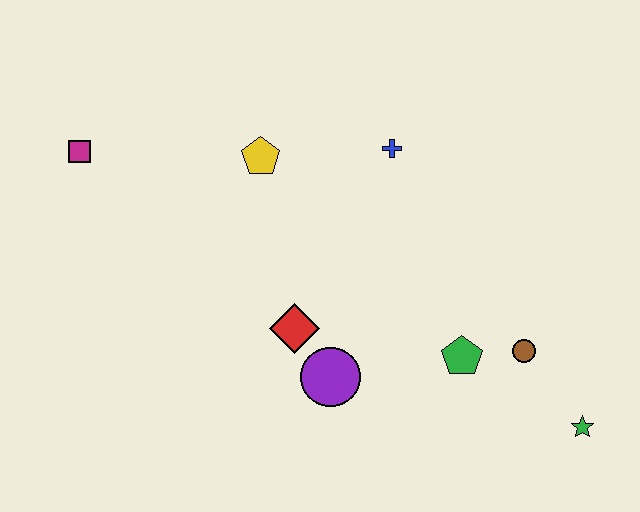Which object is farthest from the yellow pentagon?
The green star is farthest from the yellow pentagon.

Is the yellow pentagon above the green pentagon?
Yes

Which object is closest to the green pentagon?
The brown circle is closest to the green pentagon.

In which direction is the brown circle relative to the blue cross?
The brown circle is below the blue cross.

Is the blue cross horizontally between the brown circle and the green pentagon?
No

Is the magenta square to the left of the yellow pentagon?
Yes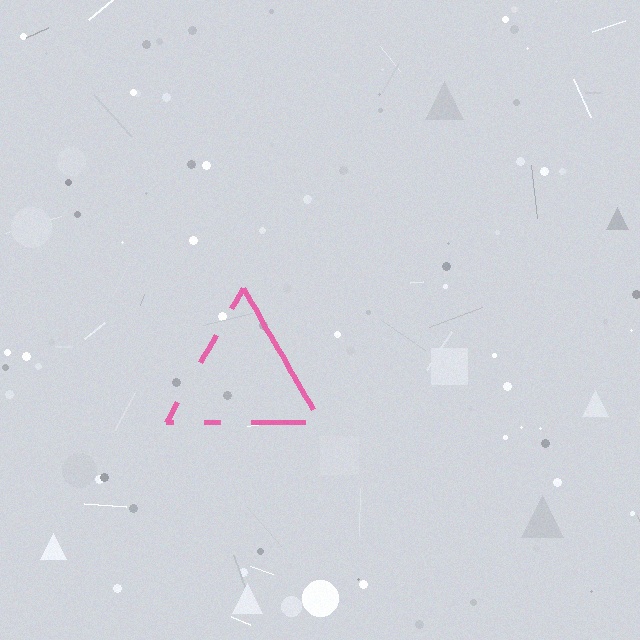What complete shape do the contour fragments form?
The contour fragments form a triangle.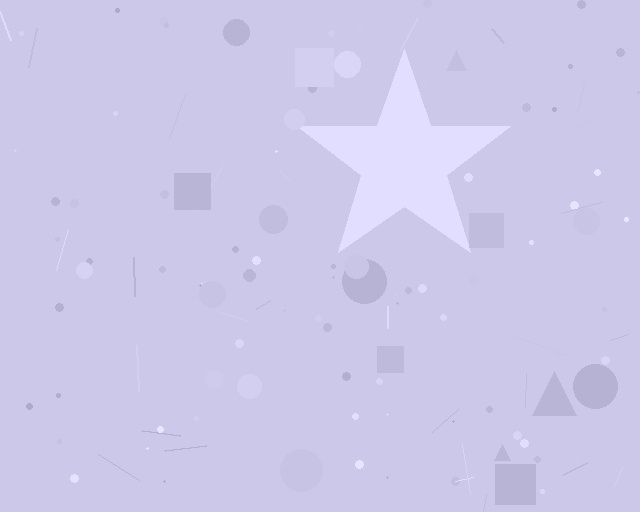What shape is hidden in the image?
A star is hidden in the image.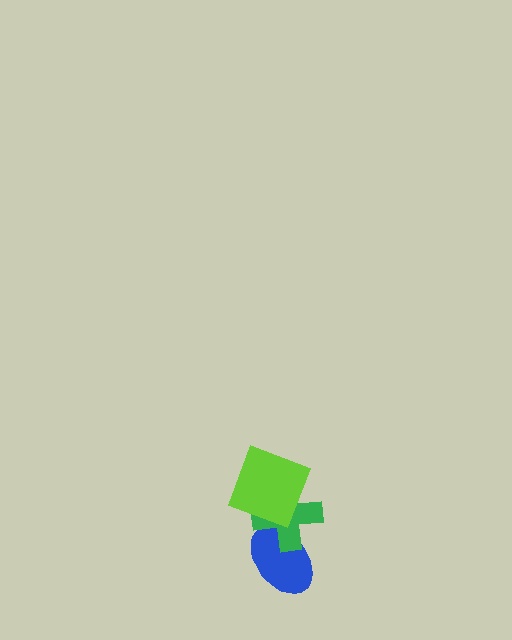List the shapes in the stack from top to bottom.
From top to bottom: the lime square, the green cross, the blue ellipse.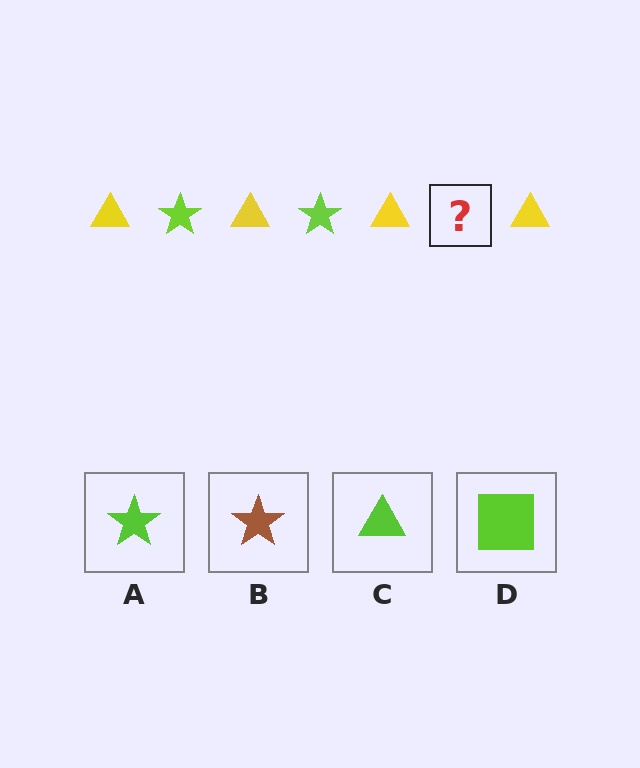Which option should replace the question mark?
Option A.